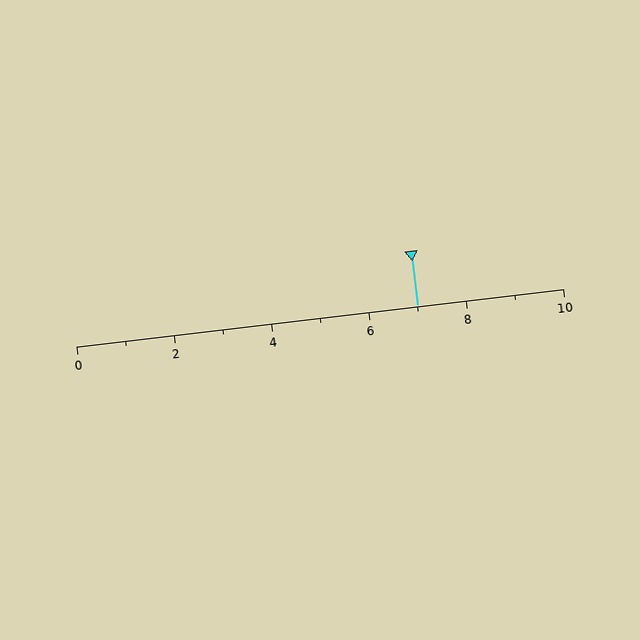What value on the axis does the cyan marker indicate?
The marker indicates approximately 7.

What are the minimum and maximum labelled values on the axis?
The axis runs from 0 to 10.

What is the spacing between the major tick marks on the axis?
The major ticks are spaced 2 apart.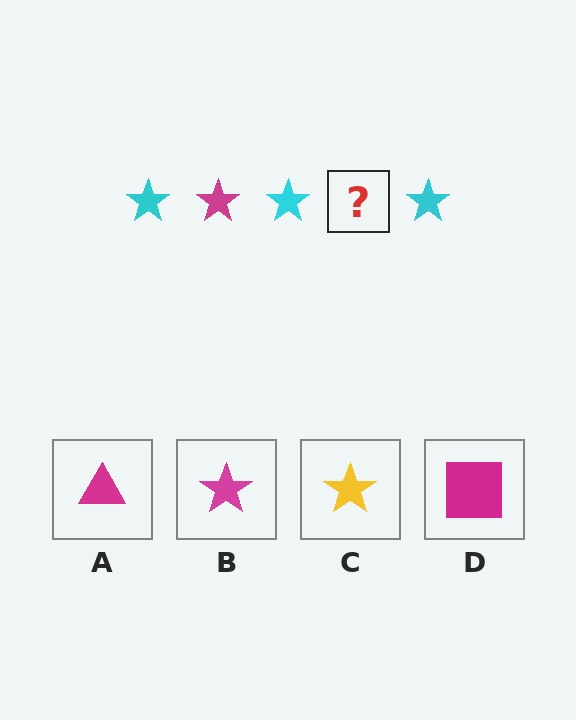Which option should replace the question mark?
Option B.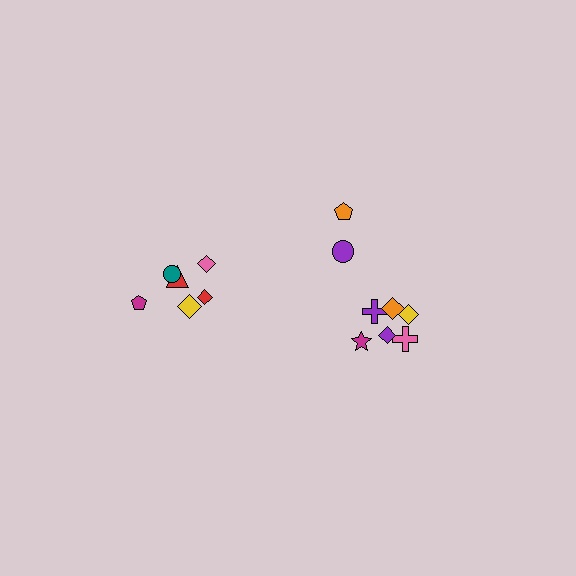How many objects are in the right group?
There are 8 objects.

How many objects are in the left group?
There are 6 objects.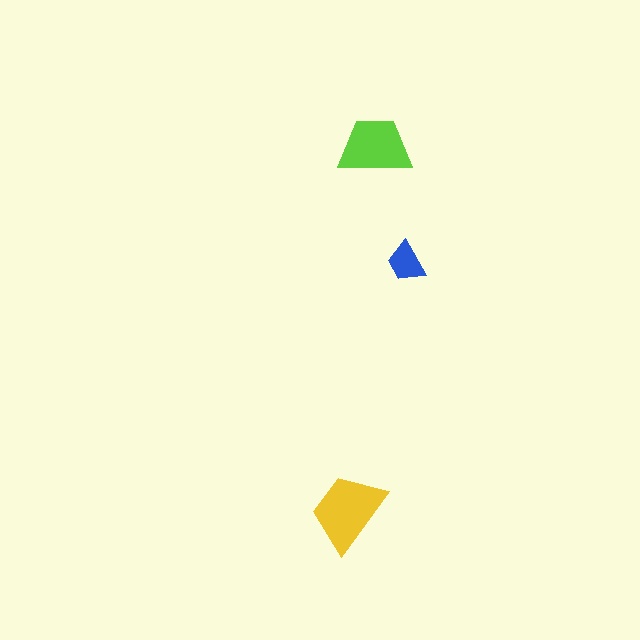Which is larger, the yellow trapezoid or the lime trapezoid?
The yellow one.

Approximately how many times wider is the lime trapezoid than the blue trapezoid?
About 2 times wider.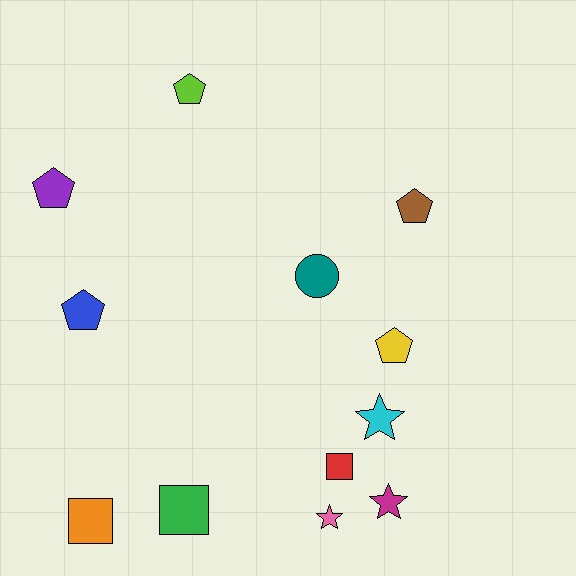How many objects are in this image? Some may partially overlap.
There are 12 objects.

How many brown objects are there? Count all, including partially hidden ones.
There is 1 brown object.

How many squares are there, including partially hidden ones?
There are 3 squares.